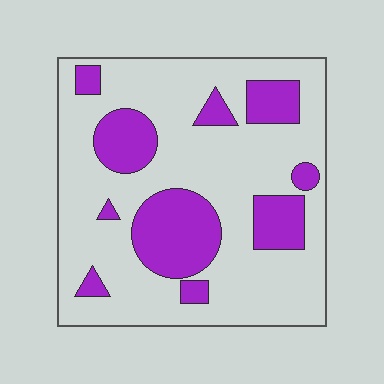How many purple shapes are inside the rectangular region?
10.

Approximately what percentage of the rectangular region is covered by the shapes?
Approximately 25%.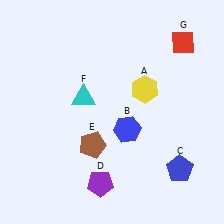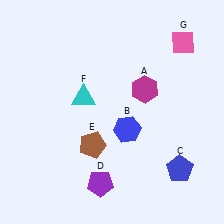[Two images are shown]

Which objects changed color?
A changed from yellow to magenta. G changed from red to pink.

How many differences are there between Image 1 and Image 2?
There are 2 differences between the two images.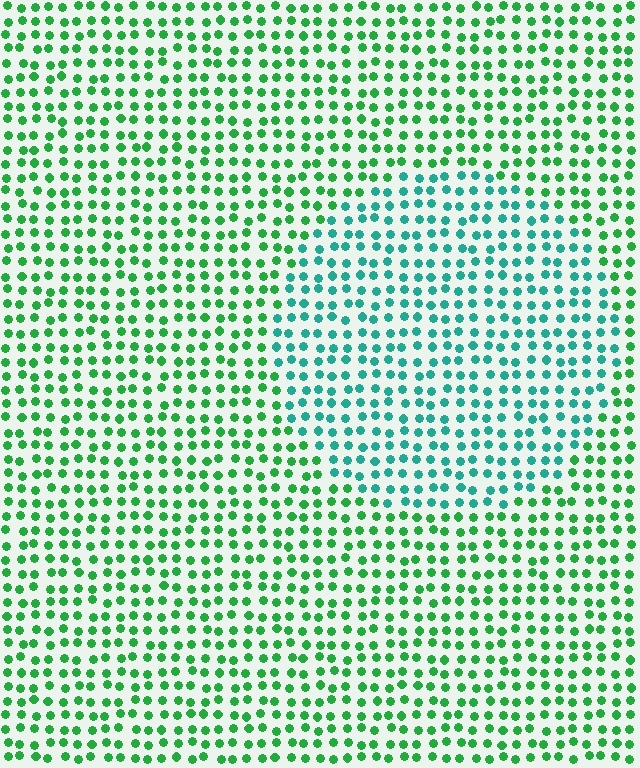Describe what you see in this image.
The image is filled with small green elements in a uniform arrangement. A circle-shaped region is visible where the elements are tinted to a slightly different hue, forming a subtle color boundary.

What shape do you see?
I see a circle.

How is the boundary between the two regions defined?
The boundary is defined purely by a slight shift in hue (about 39 degrees). Spacing, size, and orientation are identical on both sides.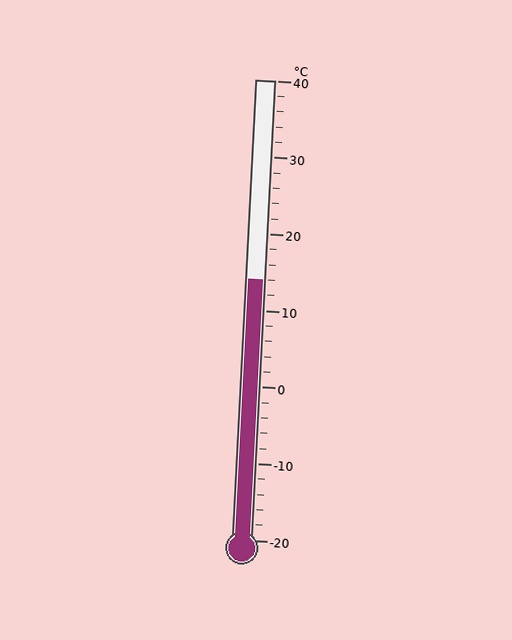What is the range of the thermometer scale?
The thermometer scale ranges from -20°C to 40°C.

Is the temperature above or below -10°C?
The temperature is above -10°C.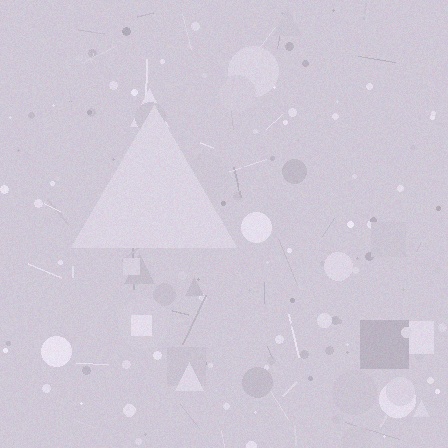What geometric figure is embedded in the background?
A triangle is embedded in the background.